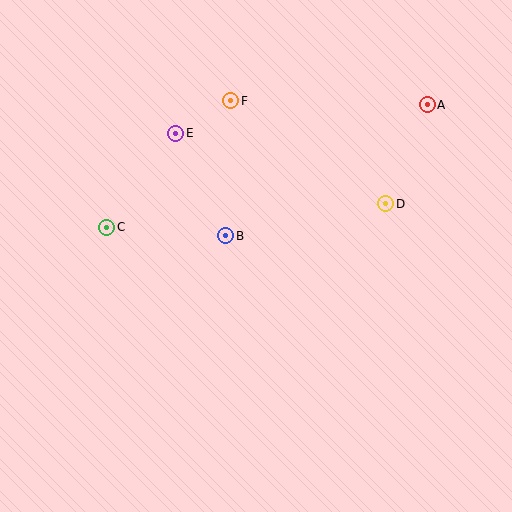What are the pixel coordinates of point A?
Point A is at (427, 105).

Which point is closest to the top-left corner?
Point E is closest to the top-left corner.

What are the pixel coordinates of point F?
Point F is at (231, 101).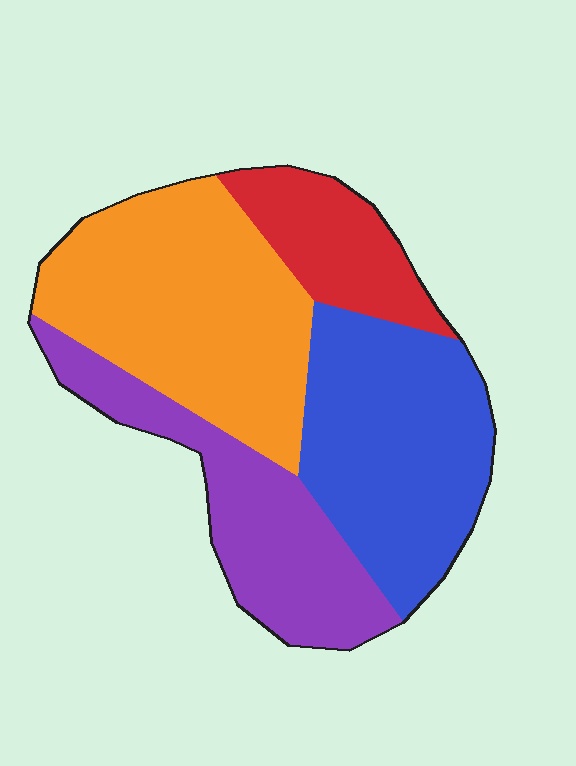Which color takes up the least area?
Red, at roughly 15%.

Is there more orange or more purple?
Orange.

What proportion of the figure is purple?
Purple covers about 25% of the figure.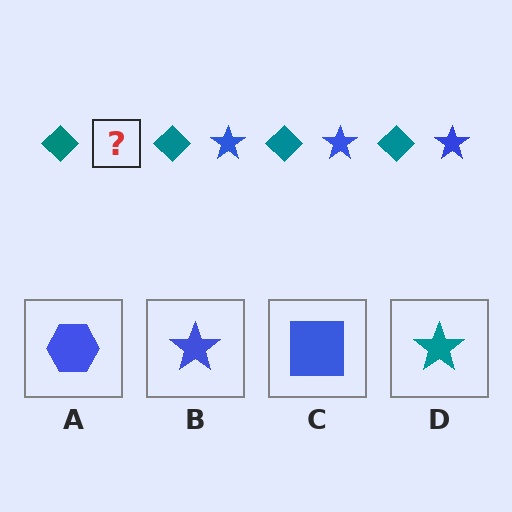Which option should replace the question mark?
Option B.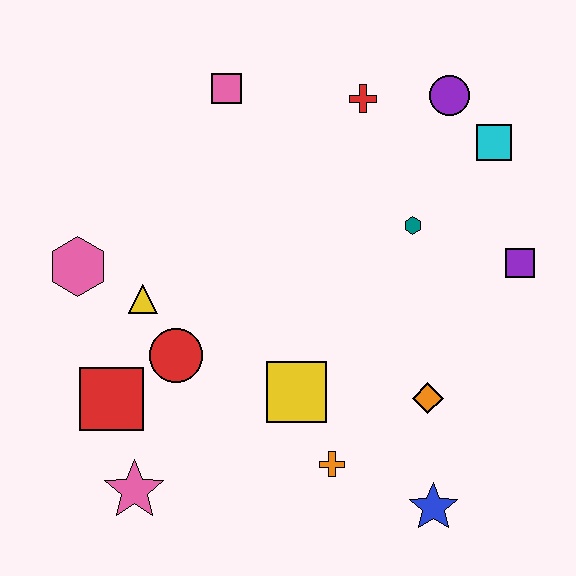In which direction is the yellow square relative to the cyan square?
The yellow square is below the cyan square.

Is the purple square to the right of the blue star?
Yes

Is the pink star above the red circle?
No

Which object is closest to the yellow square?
The orange cross is closest to the yellow square.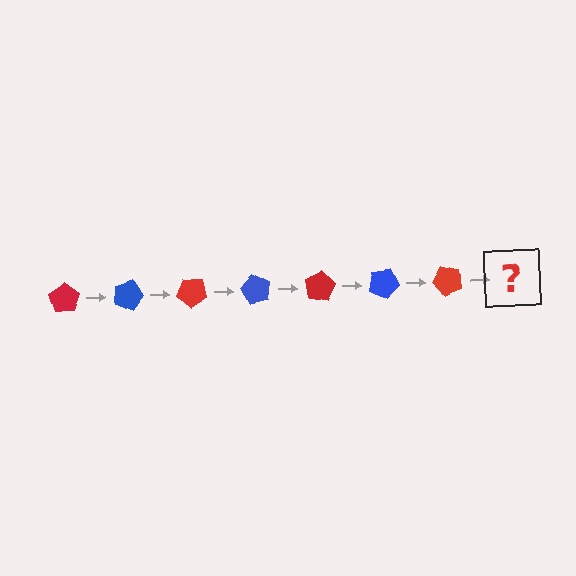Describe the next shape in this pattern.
It should be a blue pentagon, rotated 140 degrees from the start.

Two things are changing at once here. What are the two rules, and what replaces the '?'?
The two rules are that it rotates 20 degrees each step and the color cycles through red and blue. The '?' should be a blue pentagon, rotated 140 degrees from the start.